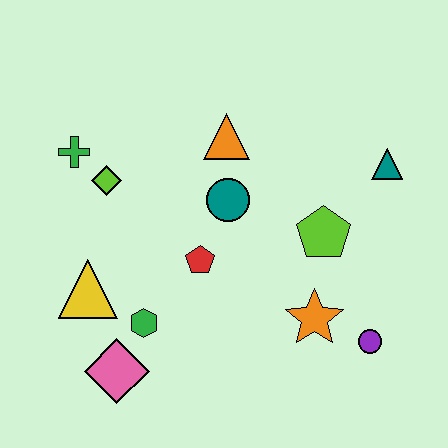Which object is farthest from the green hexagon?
The teal triangle is farthest from the green hexagon.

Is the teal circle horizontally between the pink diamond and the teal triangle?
Yes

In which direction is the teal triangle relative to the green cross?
The teal triangle is to the right of the green cross.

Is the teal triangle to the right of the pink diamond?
Yes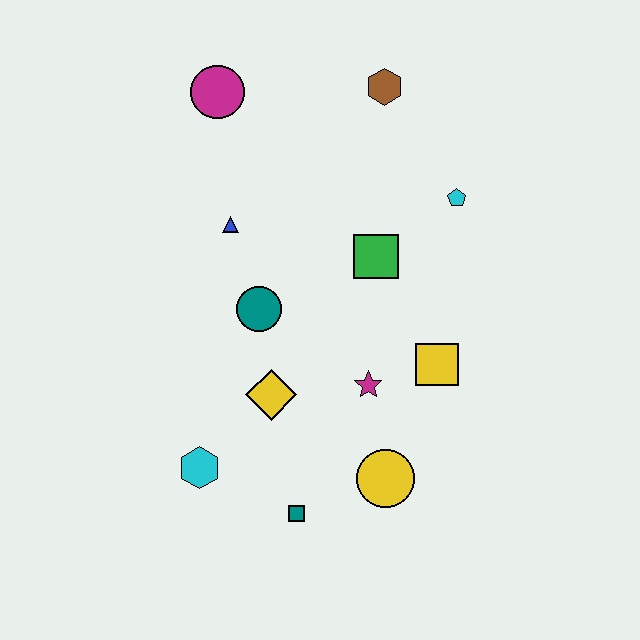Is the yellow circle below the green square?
Yes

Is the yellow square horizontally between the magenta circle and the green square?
No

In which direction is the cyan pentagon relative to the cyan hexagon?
The cyan pentagon is above the cyan hexagon.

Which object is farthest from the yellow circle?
The magenta circle is farthest from the yellow circle.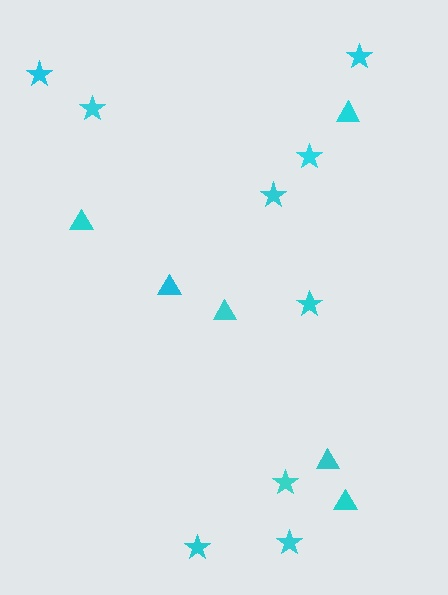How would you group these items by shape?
There are 2 groups: one group of stars (9) and one group of triangles (6).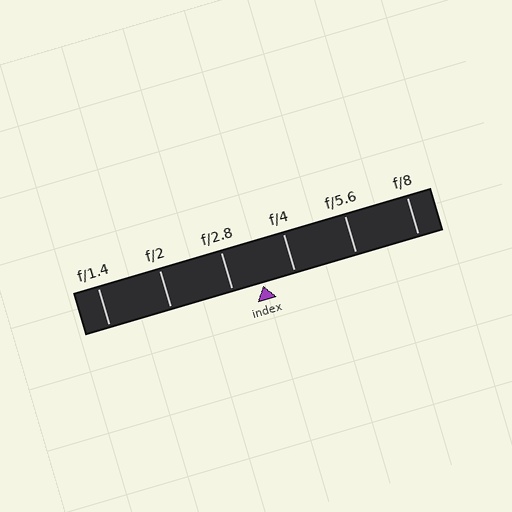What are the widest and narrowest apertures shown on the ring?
The widest aperture shown is f/1.4 and the narrowest is f/8.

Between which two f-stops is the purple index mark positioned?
The index mark is between f/2.8 and f/4.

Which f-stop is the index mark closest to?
The index mark is closest to f/2.8.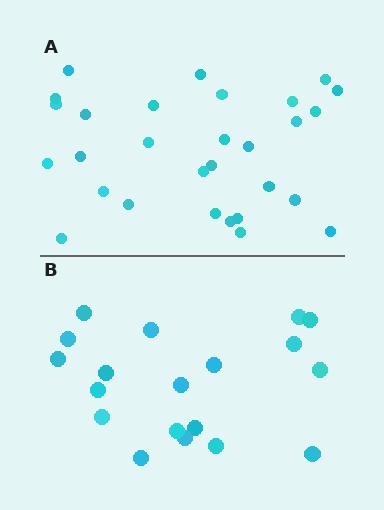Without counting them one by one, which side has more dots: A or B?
Region A (the top region) has more dots.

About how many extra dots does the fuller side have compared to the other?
Region A has roughly 10 or so more dots than region B.